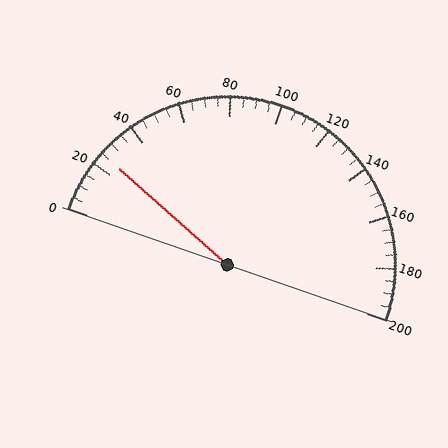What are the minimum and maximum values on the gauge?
The gauge ranges from 0 to 200.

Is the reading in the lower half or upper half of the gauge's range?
The reading is in the lower half of the range (0 to 200).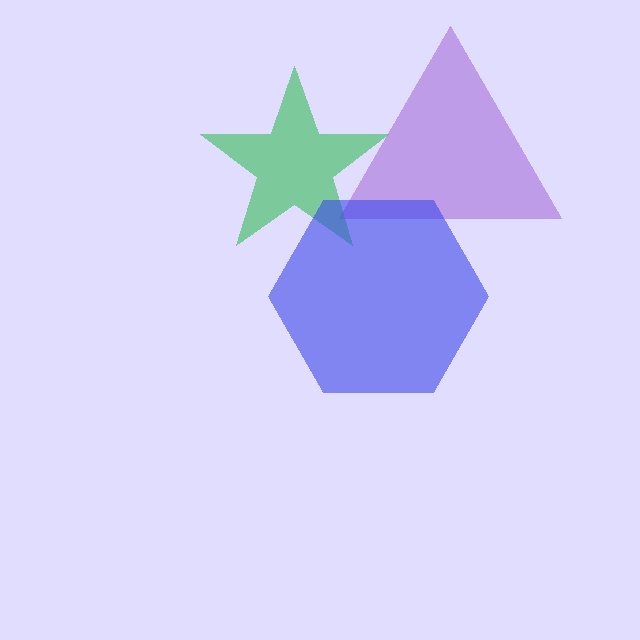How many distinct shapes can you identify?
There are 3 distinct shapes: a purple triangle, a green star, a blue hexagon.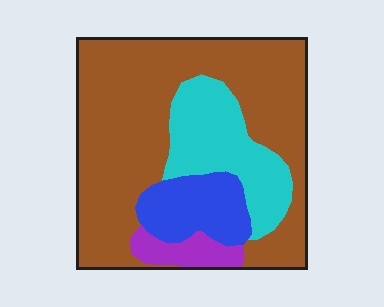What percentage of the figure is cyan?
Cyan covers 19% of the figure.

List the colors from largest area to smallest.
From largest to smallest: brown, cyan, blue, purple.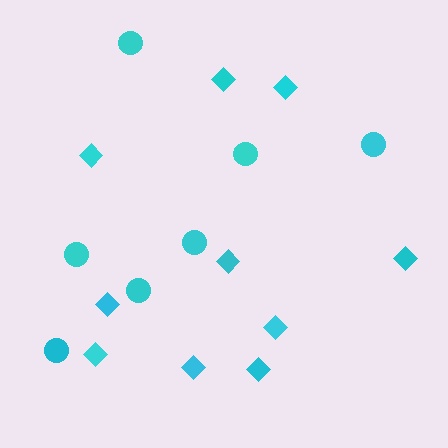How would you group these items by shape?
There are 2 groups: one group of circles (7) and one group of diamonds (10).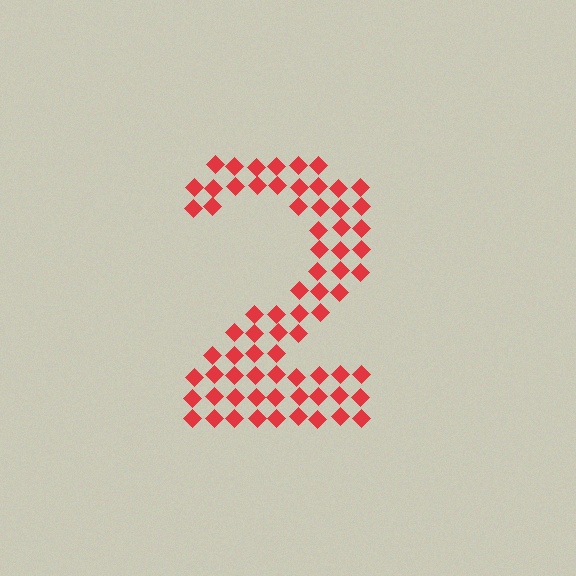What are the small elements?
The small elements are diamonds.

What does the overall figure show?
The overall figure shows the digit 2.